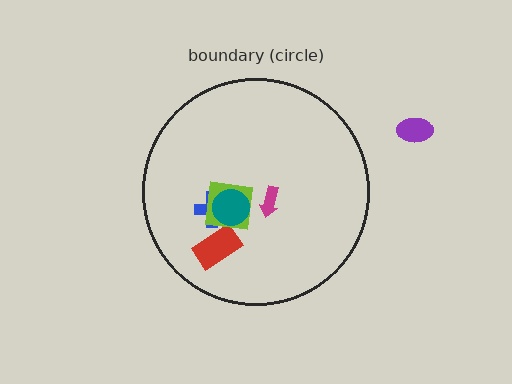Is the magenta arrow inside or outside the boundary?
Inside.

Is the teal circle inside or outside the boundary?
Inside.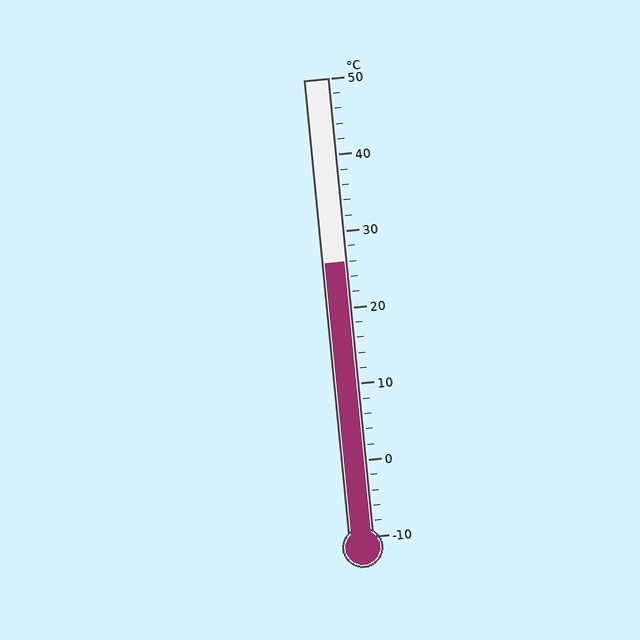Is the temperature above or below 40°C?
The temperature is below 40°C.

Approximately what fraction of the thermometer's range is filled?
The thermometer is filled to approximately 60% of its range.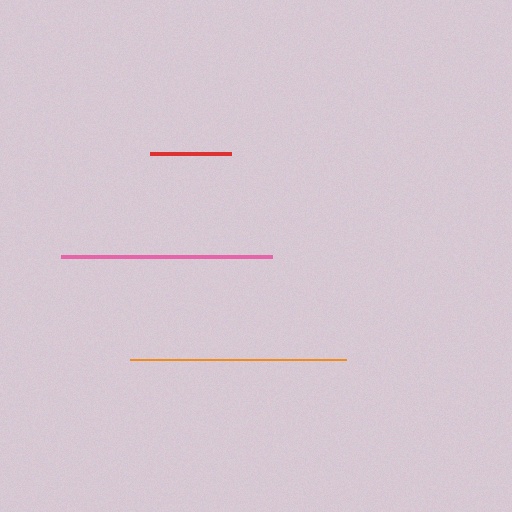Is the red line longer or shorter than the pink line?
The pink line is longer than the red line.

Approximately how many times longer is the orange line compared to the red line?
The orange line is approximately 2.7 times the length of the red line.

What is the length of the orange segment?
The orange segment is approximately 216 pixels long.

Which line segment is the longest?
The orange line is the longest at approximately 216 pixels.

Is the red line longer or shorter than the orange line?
The orange line is longer than the red line.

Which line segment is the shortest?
The red line is the shortest at approximately 81 pixels.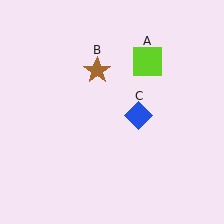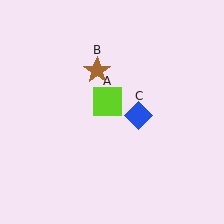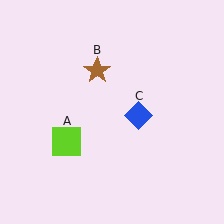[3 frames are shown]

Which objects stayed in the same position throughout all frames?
Brown star (object B) and blue diamond (object C) remained stationary.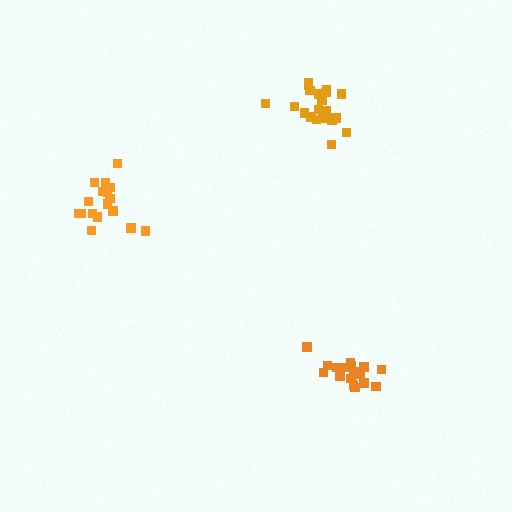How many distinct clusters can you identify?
There are 3 distinct clusters.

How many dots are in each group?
Group 1: 20 dots, Group 2: 17 dots, Group 3: 18 dots (55 total).